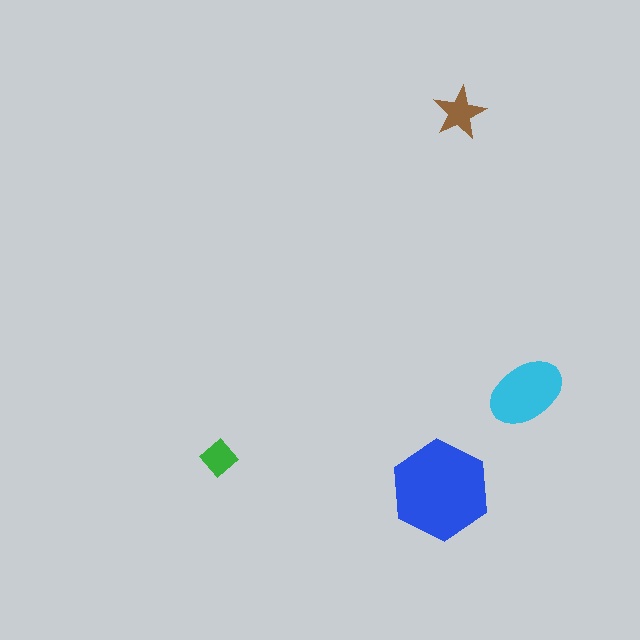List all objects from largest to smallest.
The blue hexagon, the cyan ellipse, the brown star, the green diamond.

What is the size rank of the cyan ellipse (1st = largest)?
2nd.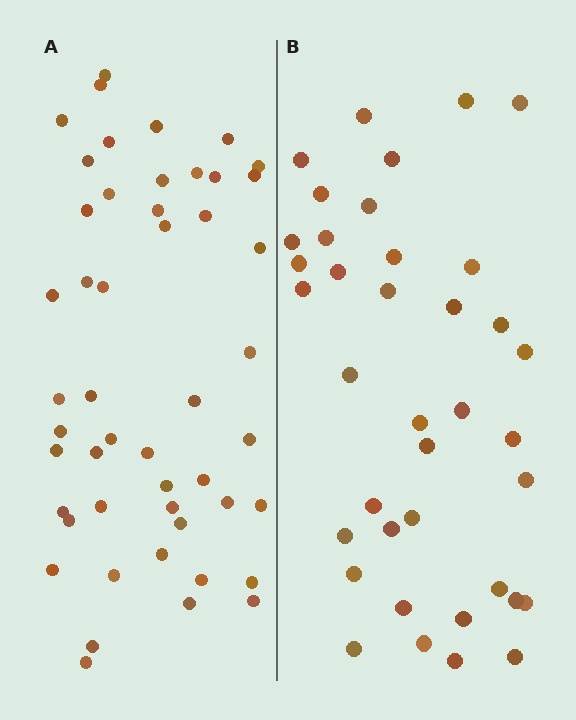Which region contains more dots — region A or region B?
Region A (the left region) has more dots.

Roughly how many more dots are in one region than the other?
Region A has roughly 12 or so more dots than region B.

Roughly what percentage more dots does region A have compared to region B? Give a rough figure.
About 30% more.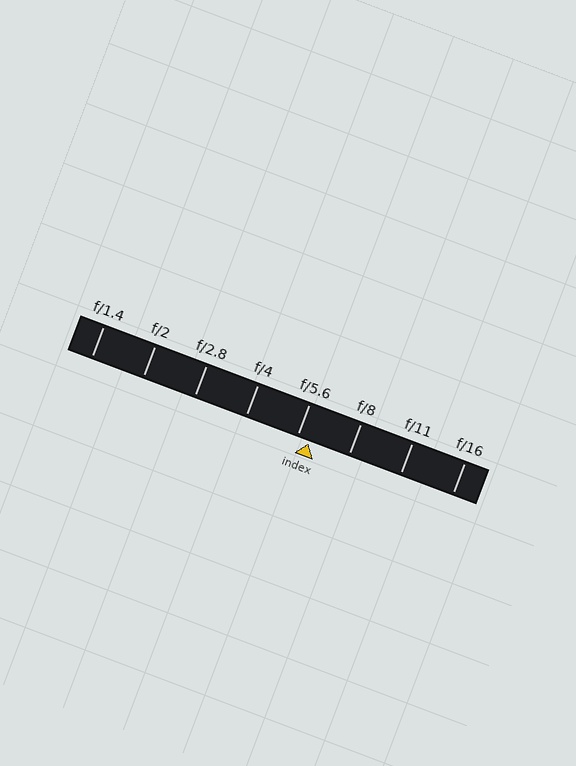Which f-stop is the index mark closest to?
The index mark is closest to f/5.6.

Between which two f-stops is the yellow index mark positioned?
The index mark is between f/5.6 and f/8.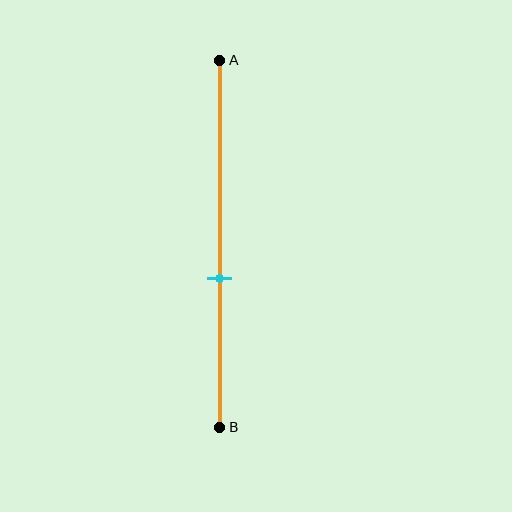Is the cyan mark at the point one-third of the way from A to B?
No, the mark is at about 60% from A, not at the 33% one-third point.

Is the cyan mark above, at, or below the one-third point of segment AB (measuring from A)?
The cyan mark is below the one-third point of segment AB.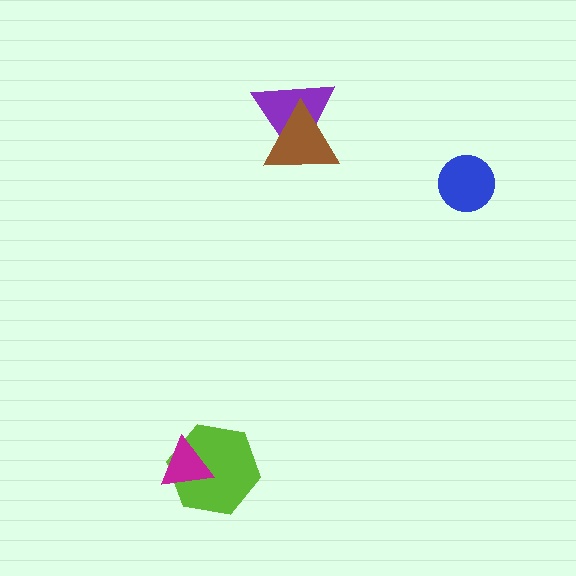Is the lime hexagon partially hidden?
Yes, it is partially covered by another shape.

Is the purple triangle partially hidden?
Yes, it is partially covered by another shape.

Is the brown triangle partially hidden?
No, no other shape covers it.